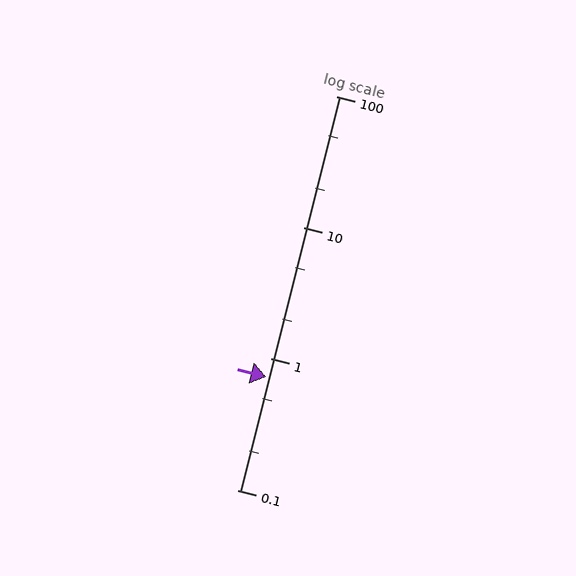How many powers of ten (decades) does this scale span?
The scale spans 3 decades, from 0.1 to 100.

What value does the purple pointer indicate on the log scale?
The pointer indicates approximately 0.72.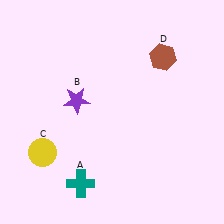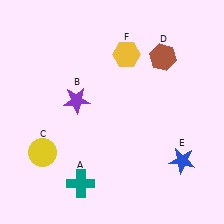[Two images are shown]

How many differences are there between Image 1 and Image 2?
There are 2 differences between the two images.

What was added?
A blue star (E), a yellow hexagon (F) were added in Image 2.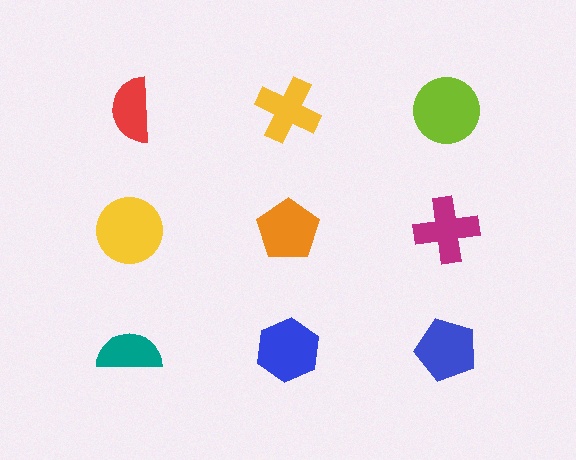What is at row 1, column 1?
A red semicircle.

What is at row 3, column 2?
A blue hexagon.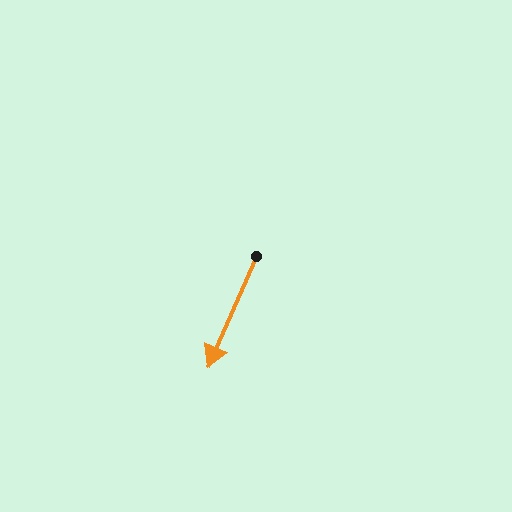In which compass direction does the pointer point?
Southwest.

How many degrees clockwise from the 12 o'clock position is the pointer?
Approximately 204 degrees.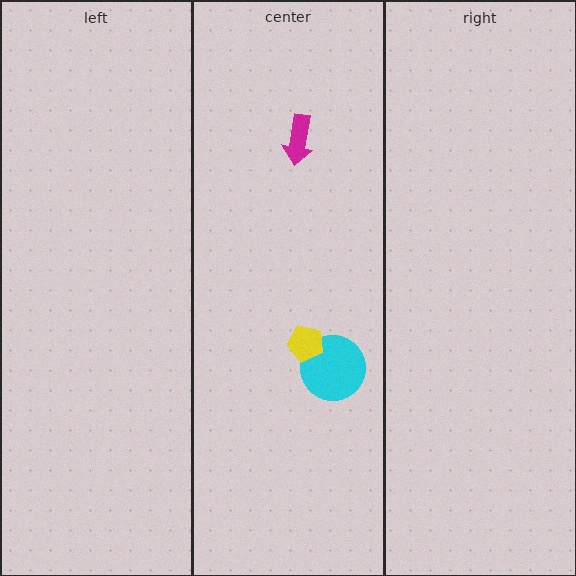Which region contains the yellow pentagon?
The center region.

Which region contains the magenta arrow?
The center region.